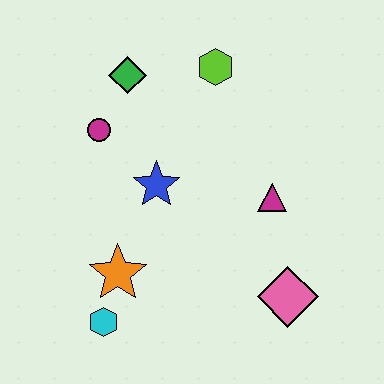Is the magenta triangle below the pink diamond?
No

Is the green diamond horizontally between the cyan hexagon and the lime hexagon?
Yes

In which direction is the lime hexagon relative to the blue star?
The lime hexagon is above the blue star.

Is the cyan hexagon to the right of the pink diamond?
No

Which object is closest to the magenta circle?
The green diamond is closest to the magenta circle.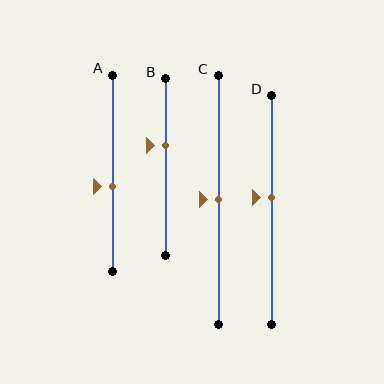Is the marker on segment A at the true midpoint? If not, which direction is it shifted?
No, the marker on segment A is shifted downward by about 7% of the segment length.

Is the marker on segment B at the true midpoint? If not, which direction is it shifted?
No, the marker on segment B is shifted upward by about 12% of the segment length.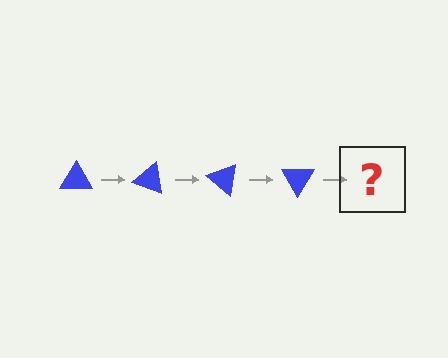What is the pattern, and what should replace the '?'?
The pattern is that the triangle rotates 20 degrees each step. The '?' should be a blue triangle rotated 80 degrees.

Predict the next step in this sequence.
The next step is a blue triangle rotated 80 degrees.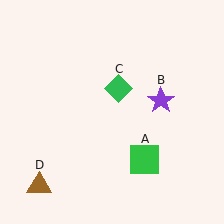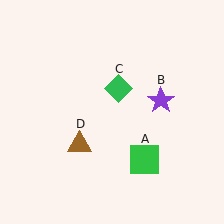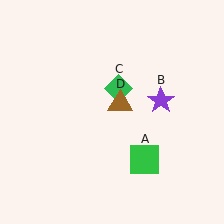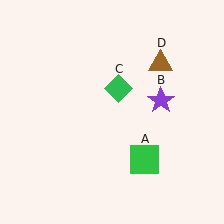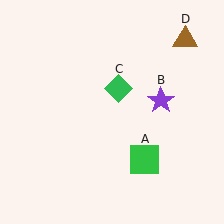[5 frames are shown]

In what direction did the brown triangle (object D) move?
The brown triangle (object D) moved up and to the right.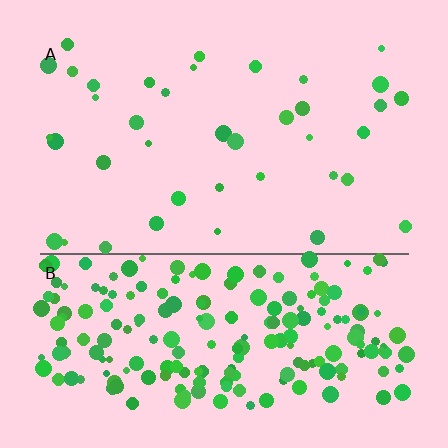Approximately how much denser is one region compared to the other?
Approximately 5.5× — region B over region A.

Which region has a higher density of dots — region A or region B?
B (the bottom).